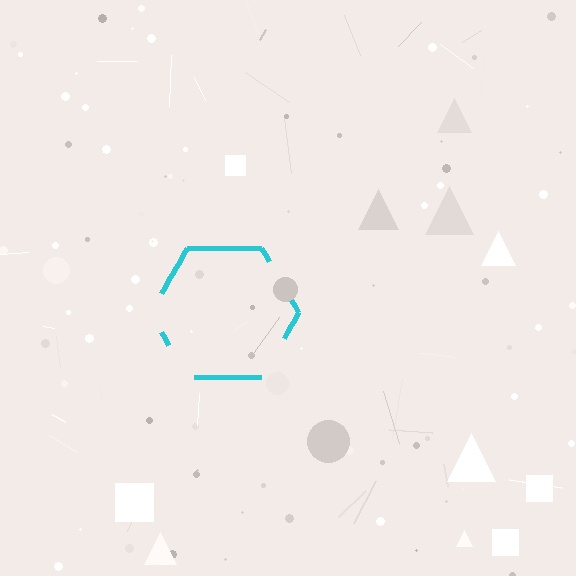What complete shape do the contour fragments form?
The contour fragments form a hexagon.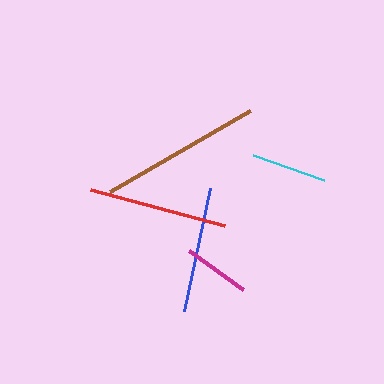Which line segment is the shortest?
The magenta line is the shortest at approximately 66 pixels.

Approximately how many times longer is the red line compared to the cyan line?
The red line is approximately 1.8 times the length of the cyan line.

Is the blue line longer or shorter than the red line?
The red line is longer than the blue line.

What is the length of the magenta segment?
The magenta segment is approximately 66 pixels long.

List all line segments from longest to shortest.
From longest to shortest: brown, red, blue, cyan, magenta.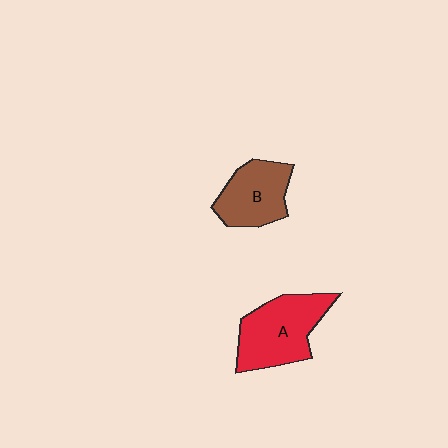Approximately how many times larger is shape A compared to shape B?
Approximately 1.3 times.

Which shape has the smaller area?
Shape B (brown).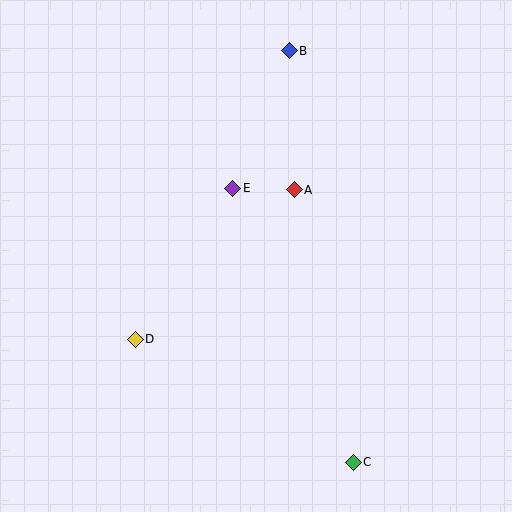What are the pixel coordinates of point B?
Point B is at (289, 51).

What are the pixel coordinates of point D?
Point D is at (135, 339).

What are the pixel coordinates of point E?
Point E is at (233, 188).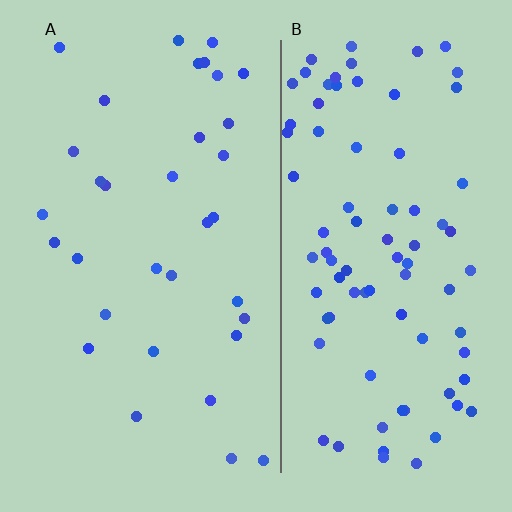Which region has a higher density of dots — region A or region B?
B (the right).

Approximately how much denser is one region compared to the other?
Approximately 2.6× — region B over region A.